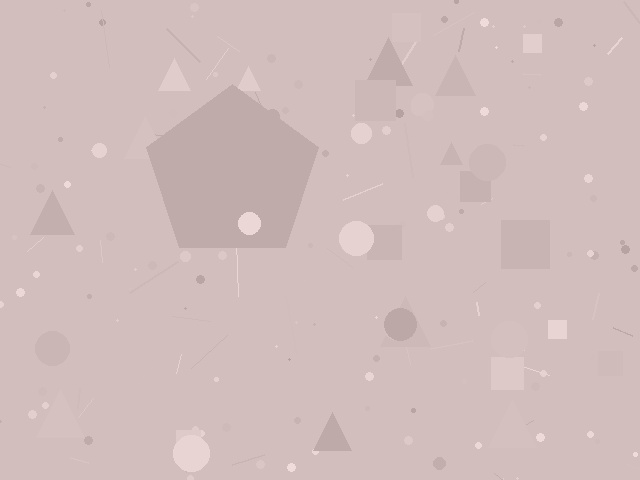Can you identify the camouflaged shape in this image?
The camouflaged shape is a pentagon.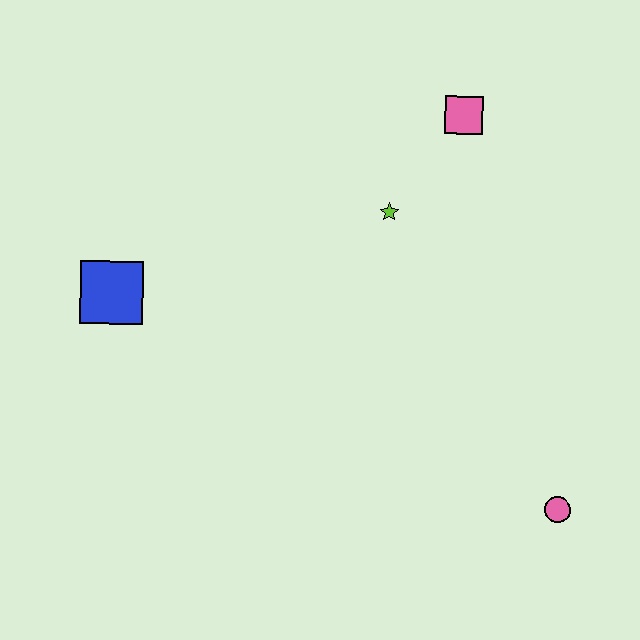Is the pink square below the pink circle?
No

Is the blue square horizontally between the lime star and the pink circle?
No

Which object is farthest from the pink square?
The pink circle is farthest from the pink square.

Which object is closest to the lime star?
The pink square is closest to the lime star.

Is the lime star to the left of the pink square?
Yes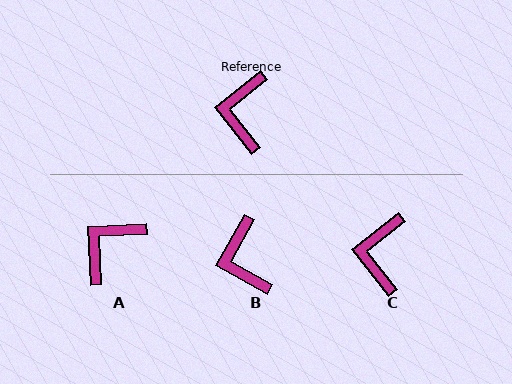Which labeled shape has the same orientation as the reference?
C.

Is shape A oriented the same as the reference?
No, it is off by about 36 degrees.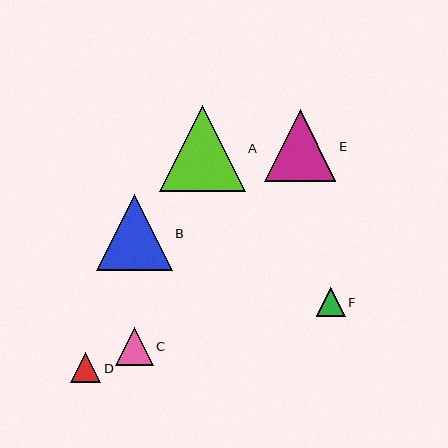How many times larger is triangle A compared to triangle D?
Triangle A is approximately 2.9 times the size of triangle D.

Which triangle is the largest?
Triangle A is the largest with a size of approximately 86 pixels.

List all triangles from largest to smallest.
From largest to smallest: A, B, E, C, D, F.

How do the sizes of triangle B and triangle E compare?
Triangle B and triangle E are approximately the same size.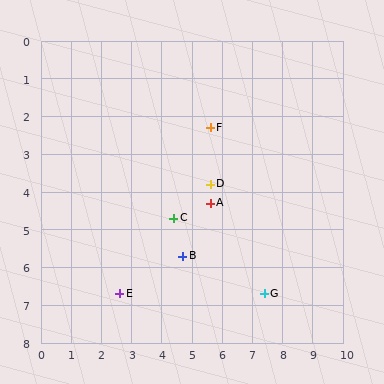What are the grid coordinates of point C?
Point C is at approximately (4.4, 4.7).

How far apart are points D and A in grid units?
Points D and A are about 0.5 grid units apart.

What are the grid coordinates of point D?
Point D is at approximately (5.6, 3.8).